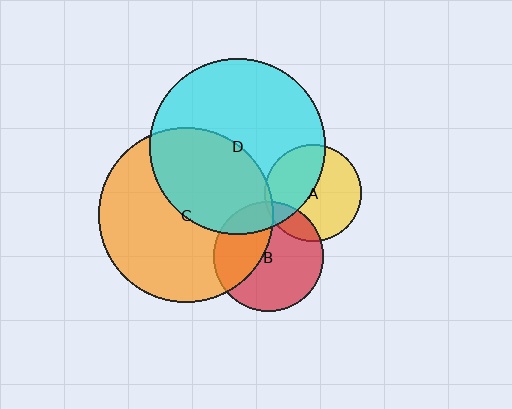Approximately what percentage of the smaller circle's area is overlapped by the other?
Approximately 5%.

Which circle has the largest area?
Circle D (cyan).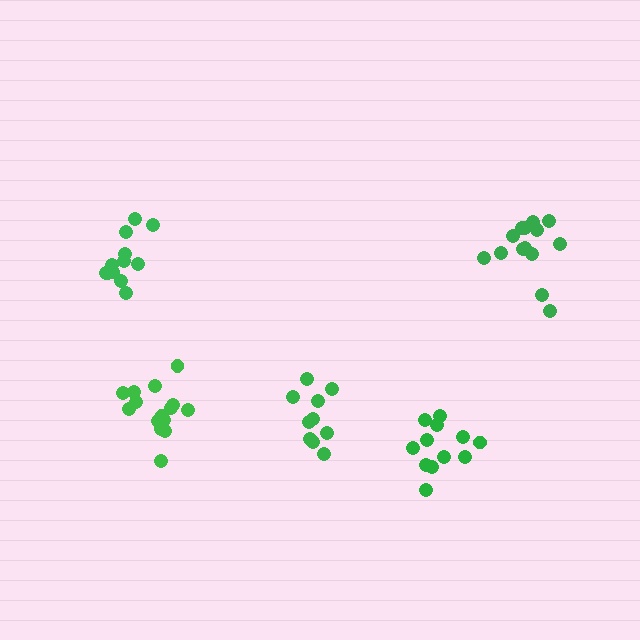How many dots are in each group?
Group 1: 15 dots, Group 2: 12 dots, Group 3: 12 dots, Group 4: 10 dots, Group 5: 14 dots (63 total).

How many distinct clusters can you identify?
There are 5 distinct clusters.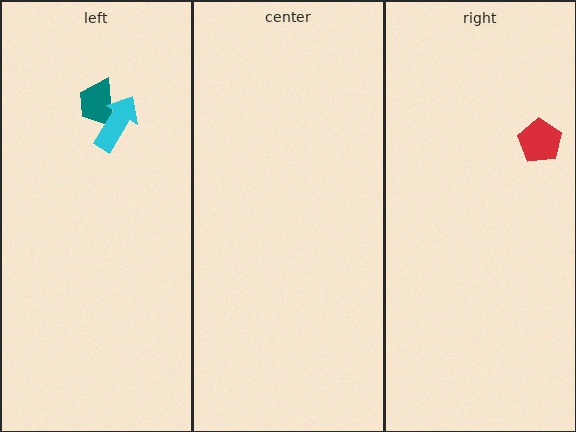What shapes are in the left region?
The teal trapezoid, the cyan arrow.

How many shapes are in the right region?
1.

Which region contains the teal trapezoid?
The left region.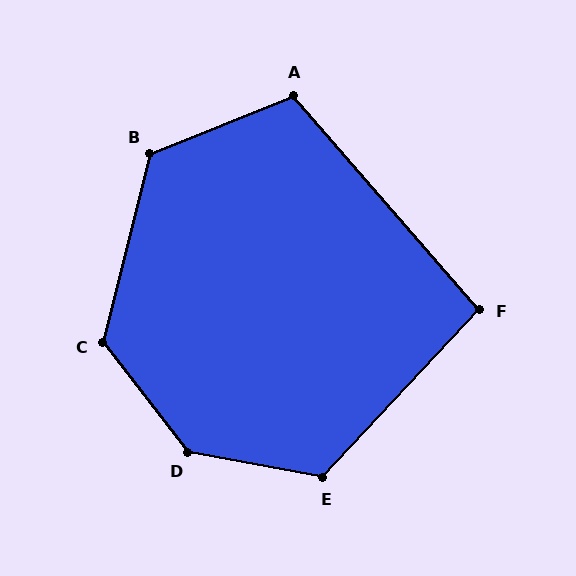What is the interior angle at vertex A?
Approximately 109 degrees (obtuse).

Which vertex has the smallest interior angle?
F, at approximately 96 degrees.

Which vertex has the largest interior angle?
D, at approximately 138 degrees.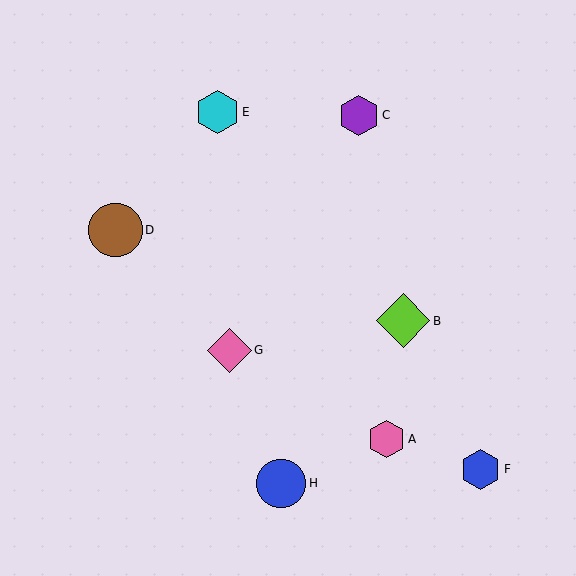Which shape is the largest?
The lime diamond (labeled B) is the largest.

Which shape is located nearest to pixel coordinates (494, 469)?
The blue hexagon (labeled F) at (480, 469) is nearest to that location.